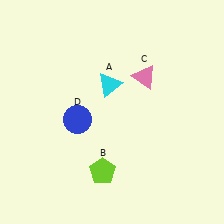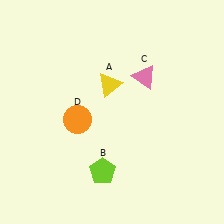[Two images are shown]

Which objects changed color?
A changed from cyan to yellow. D changed from blue to orange.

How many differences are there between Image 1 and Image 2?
There are 2 differences between the two images.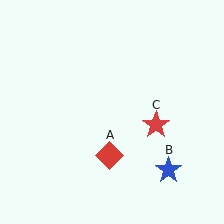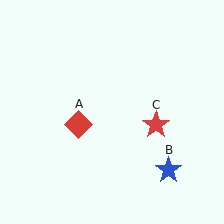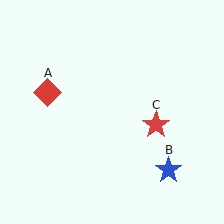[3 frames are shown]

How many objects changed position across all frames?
1 object changed position: red diamond (object A).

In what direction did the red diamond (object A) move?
The red diamond (object A) moved up and to the left.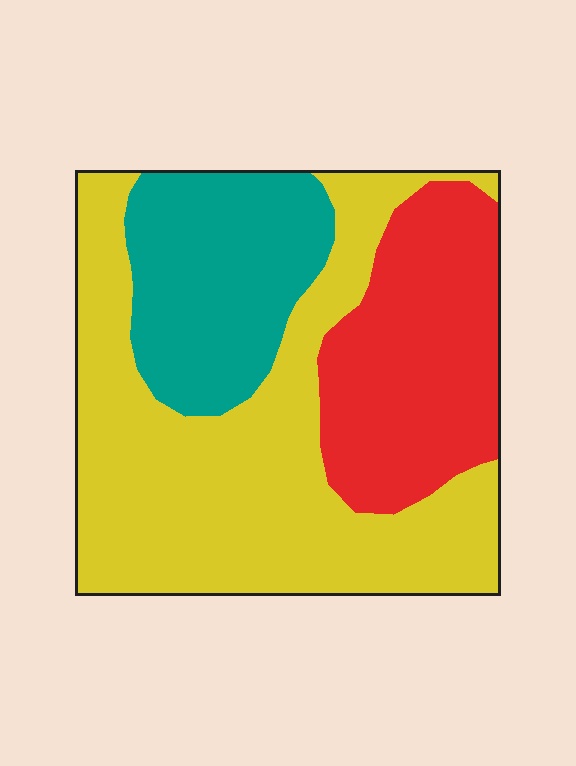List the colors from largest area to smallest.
From largest to smallest: yellow, red, teal.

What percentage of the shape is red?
Red covers around 25% of the shape.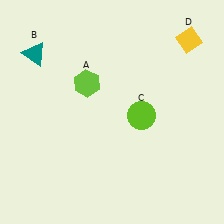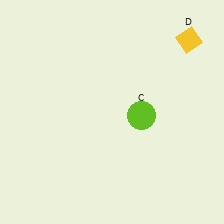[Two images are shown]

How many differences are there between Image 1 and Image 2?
There are 2 differences between the two images.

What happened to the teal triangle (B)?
The teal triangle (B) was removed in Image 2. It was in the top-left area of Image 1.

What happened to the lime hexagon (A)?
The lime hexagon (A) was removed in Image 2. It was in the top-left area of Image 1.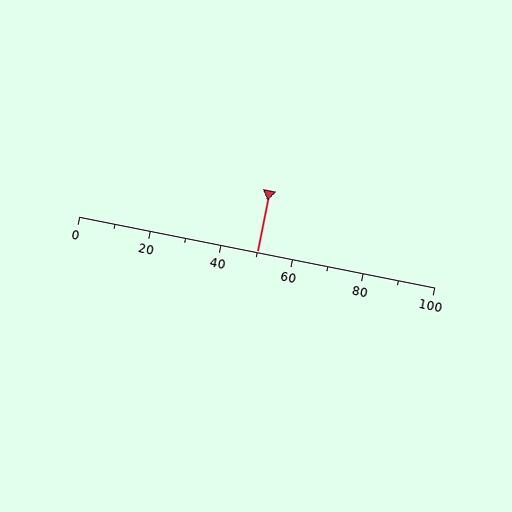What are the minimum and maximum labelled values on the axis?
The axis runs from 0 to 100.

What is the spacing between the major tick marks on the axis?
The major ticks are spaced 20 apart.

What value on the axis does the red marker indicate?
The marker indicates approximately 50.